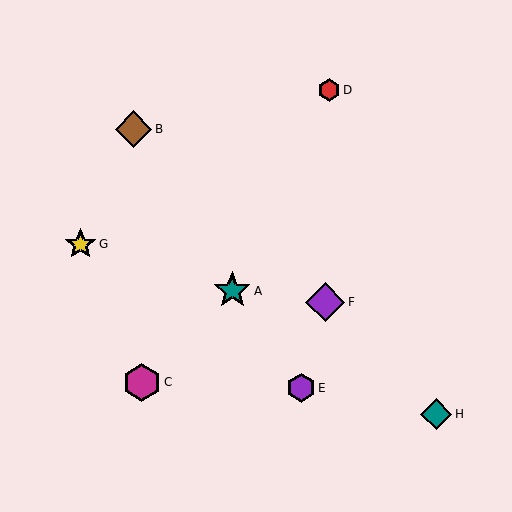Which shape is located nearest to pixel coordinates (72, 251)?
The yellow star (labeled G) at (81, 244) is nearest to that location.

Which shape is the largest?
The purple diamond (labeled F) is the largest.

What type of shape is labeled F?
Shape F is a purple diamond.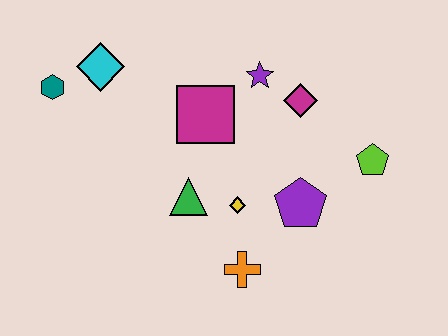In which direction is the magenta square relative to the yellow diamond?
The magenta square is above the yellow diamond.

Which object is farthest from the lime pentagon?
The teal hexagon is farthest from the lime pentagon.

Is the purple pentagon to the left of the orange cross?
No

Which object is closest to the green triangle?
The yellow diamond is closest to the green triangle.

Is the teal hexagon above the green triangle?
Yes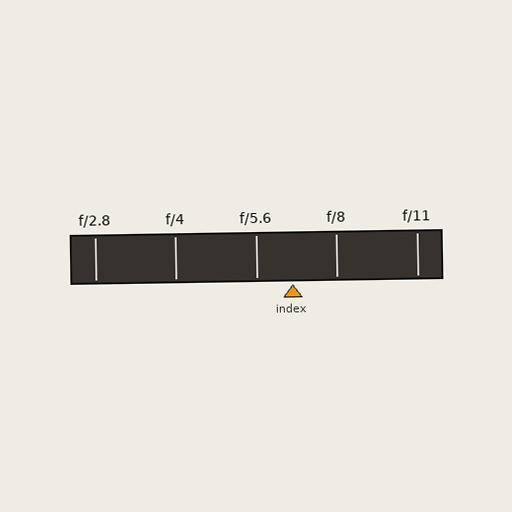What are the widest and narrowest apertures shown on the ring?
The widest aperture shown is f/2.8 and the narrowest is f/11.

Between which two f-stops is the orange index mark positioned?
The index mark is between f/5.6 and f/8.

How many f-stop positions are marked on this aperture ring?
There are 5 f-stop positions marked.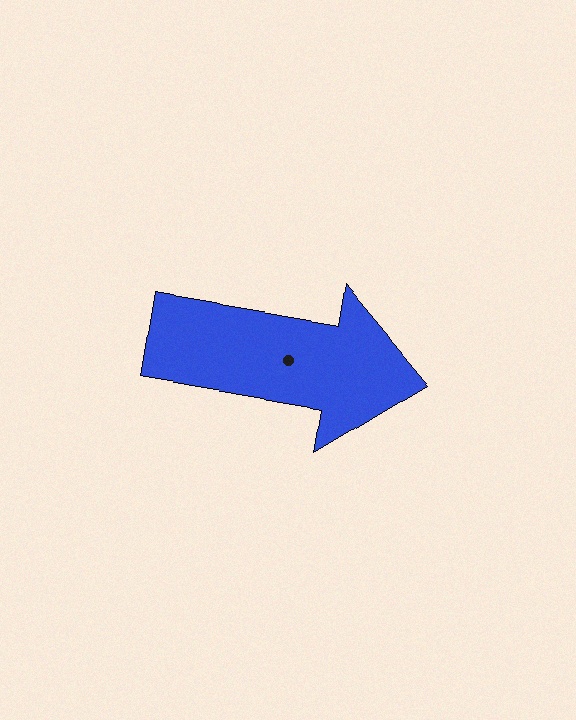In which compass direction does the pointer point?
East.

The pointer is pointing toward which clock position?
Roughly 3 o'clock.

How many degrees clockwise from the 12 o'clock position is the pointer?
Approximately 100 degrees.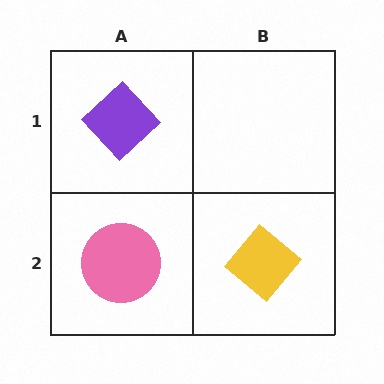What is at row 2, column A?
A pink circle.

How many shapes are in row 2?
2 shapes.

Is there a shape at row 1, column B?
No, that cell is empty.